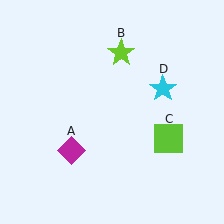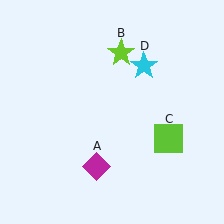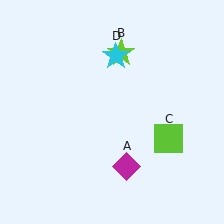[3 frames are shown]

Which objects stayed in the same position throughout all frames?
Lime star (object B) and lime square (object C) remained stationary.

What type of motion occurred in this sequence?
The magenta diamond (object A), cyan star (object D) rotated counterclockwise around the center of the scene.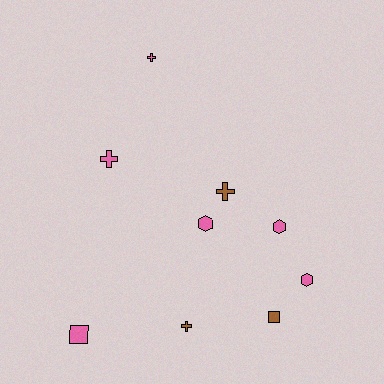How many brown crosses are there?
There are 2 brown crosses.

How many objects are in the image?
There are 9 objects.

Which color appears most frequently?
Pink, with 6 objects.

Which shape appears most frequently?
Cross, with 4 objects.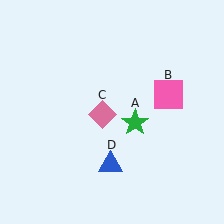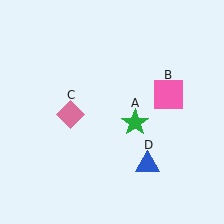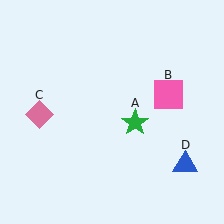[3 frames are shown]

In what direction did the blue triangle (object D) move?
The blue triangle (object D) moved right.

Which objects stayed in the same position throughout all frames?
Green star (object A) and pink square (object B) remained stationary.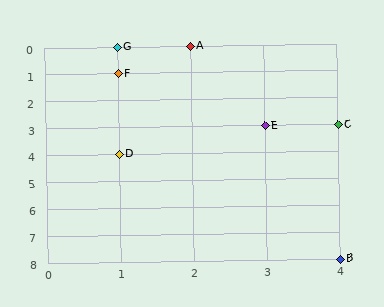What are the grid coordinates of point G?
Point G is at grid coordinates (1, 0).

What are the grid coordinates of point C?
Point C is at grid coordinates (4, 3).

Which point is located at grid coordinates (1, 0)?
Point G is at (1, 0).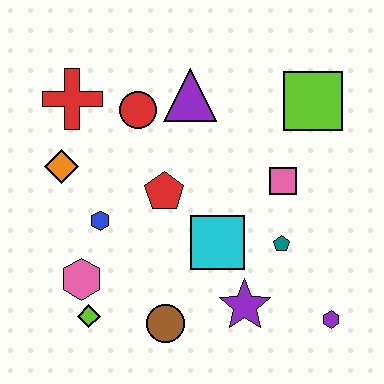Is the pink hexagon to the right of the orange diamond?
Yes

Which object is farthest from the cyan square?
The red cross is farthest from the cyan square.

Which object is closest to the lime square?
The pink square is closest to the lime square.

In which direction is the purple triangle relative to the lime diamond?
The purple triangle is above the lime diamond.